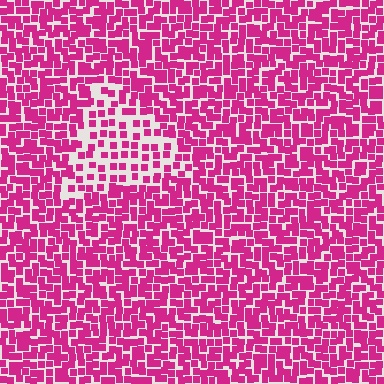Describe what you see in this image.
The image contains small magenta elements arranged at two different densities. A triangle-shaped region is visible where the elements are less densely packed than the surrounding area.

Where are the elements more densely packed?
The elements are more densely packed outside the triangle boundary.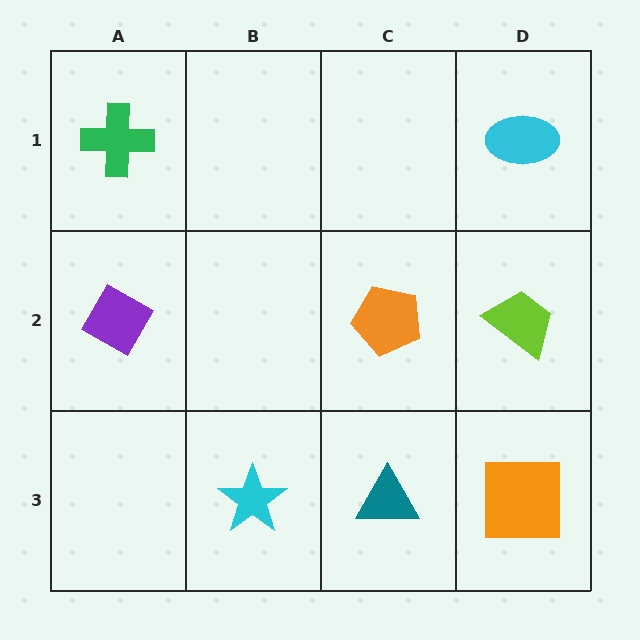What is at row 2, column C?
An orange pentagon.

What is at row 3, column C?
A teal triangle.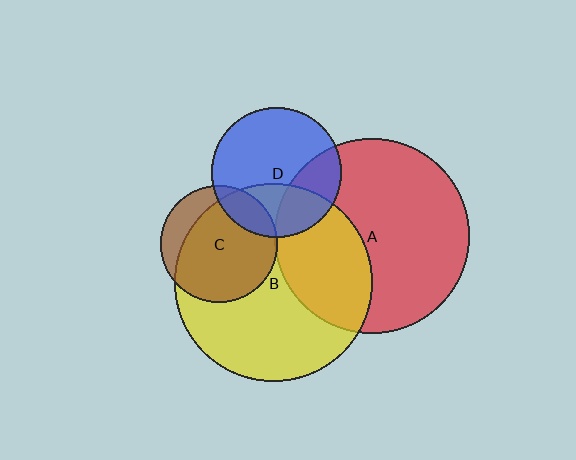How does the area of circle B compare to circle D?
Approximately 2.3 times.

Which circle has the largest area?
Circle B (yellow).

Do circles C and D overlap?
Yes.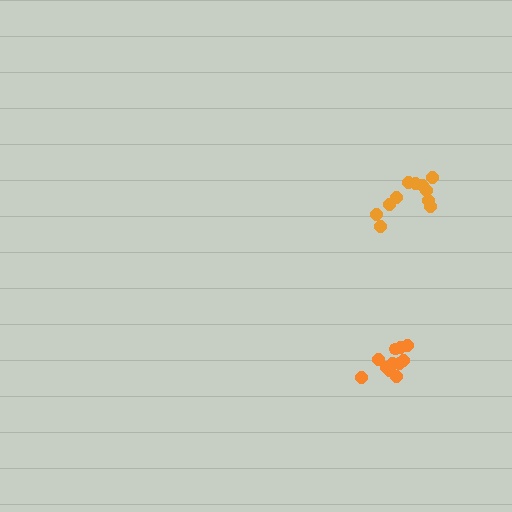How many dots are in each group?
Group 1: 11 dots, Group 2: 12 dots (23 total).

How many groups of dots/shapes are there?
There are 2 groups.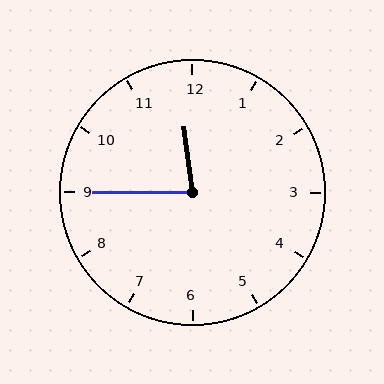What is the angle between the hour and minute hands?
Approximately 82 degrees.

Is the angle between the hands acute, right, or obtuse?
It is acute.